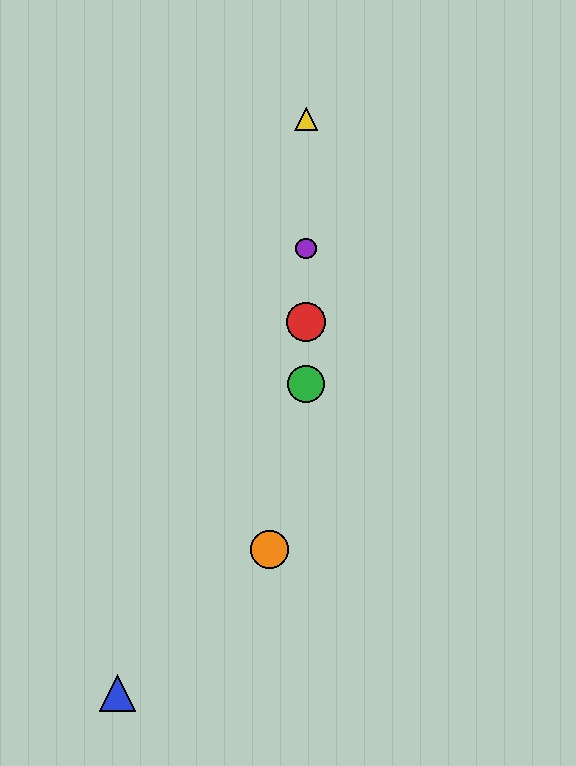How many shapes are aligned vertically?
4 shapes (the red circle, the green circle, the yellow triangle, the purple circle) are aligned vertically.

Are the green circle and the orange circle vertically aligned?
No, the green circle is at x≈306 and the orange circle is at x≈269.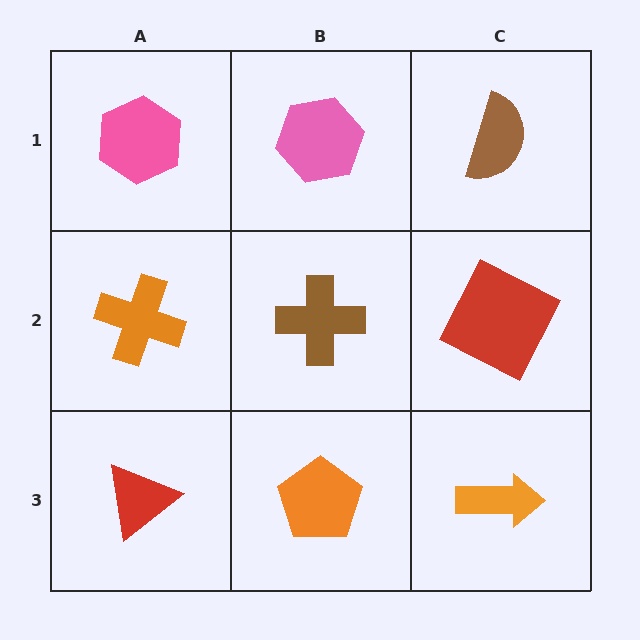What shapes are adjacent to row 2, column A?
A pink hexagon (row 1, column A), a red triangle (row 3, column A), a brown cross (row 2, column B).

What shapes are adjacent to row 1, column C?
A red square (row 2, column C), a pink hexagon (row 1, column B).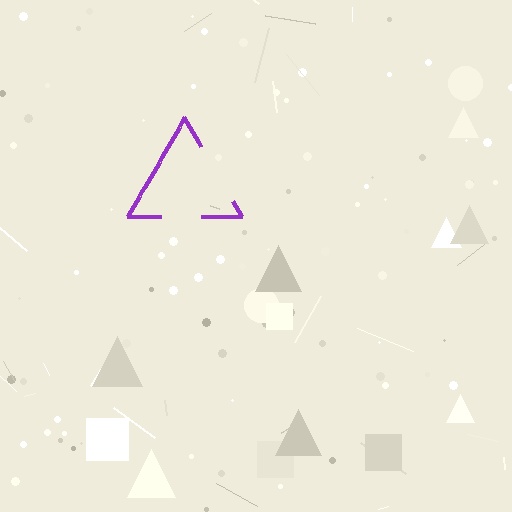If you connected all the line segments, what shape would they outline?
They would outline a triangle.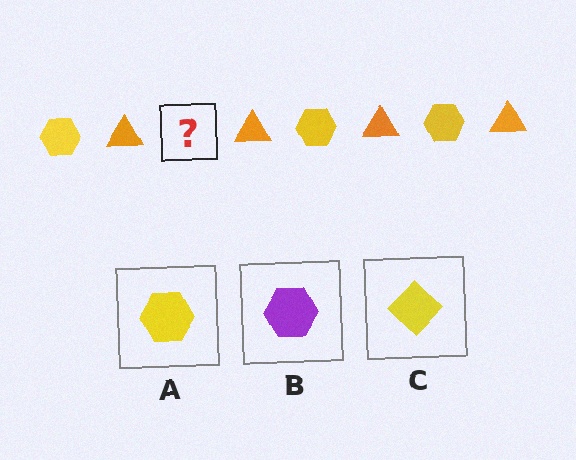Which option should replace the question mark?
Option A.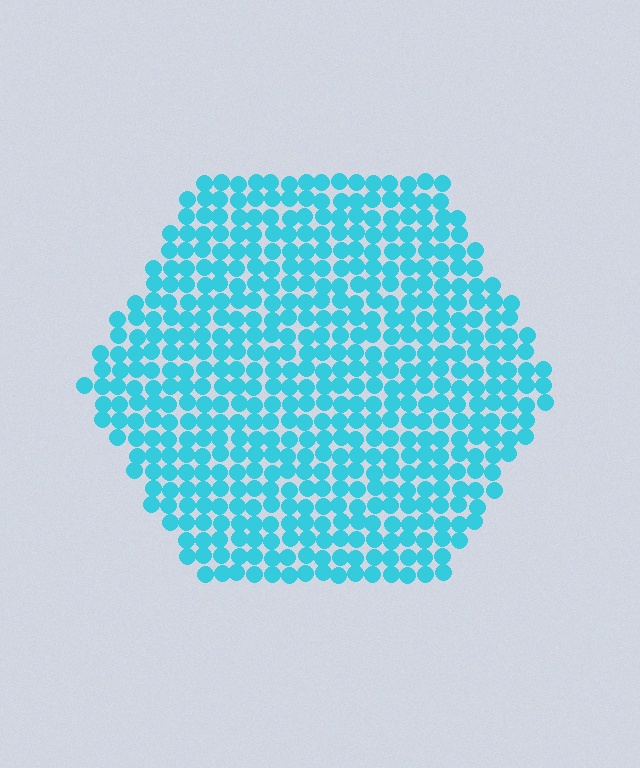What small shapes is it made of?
It is made of small circles.